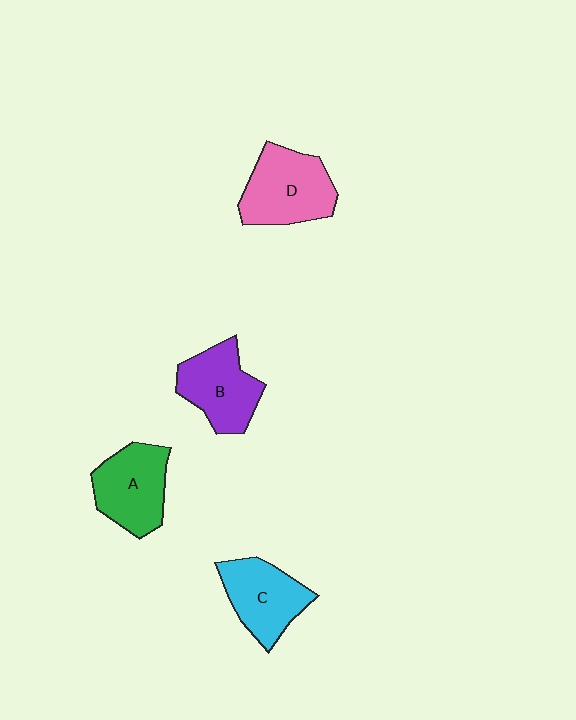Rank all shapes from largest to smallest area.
From largest to smallest: D (pink), A (green), B (purple), C (cyan).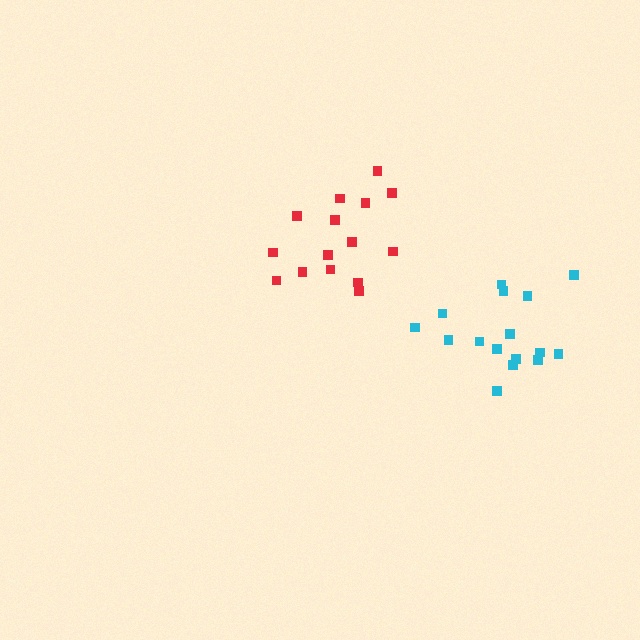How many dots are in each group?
Group 1: 15 dots, Group 2: 16 dots (31 total).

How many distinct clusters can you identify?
There are 2 distinct clusters.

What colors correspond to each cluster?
The clusters are colored: red, cyan.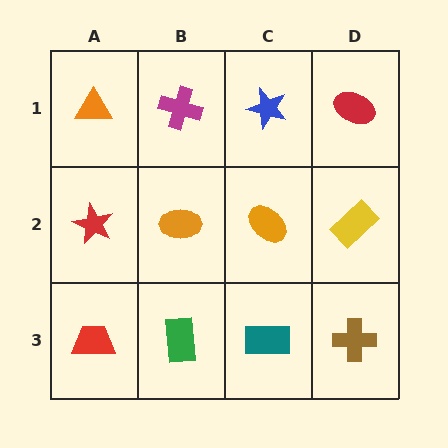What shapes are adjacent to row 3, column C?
An orange ellipse (row 2, column C), a green rectangle (row 3, column B), a brown cross (row 3, column D).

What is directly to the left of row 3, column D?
A teal rectangle.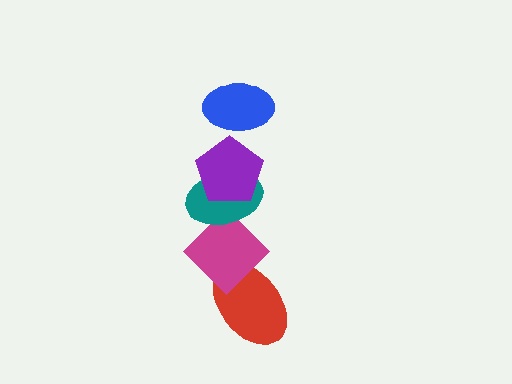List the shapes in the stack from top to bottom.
From top to bottom: the blue ellipse, the purple pentagon, the teal ellipse, the magenta diamond, the red ellipse.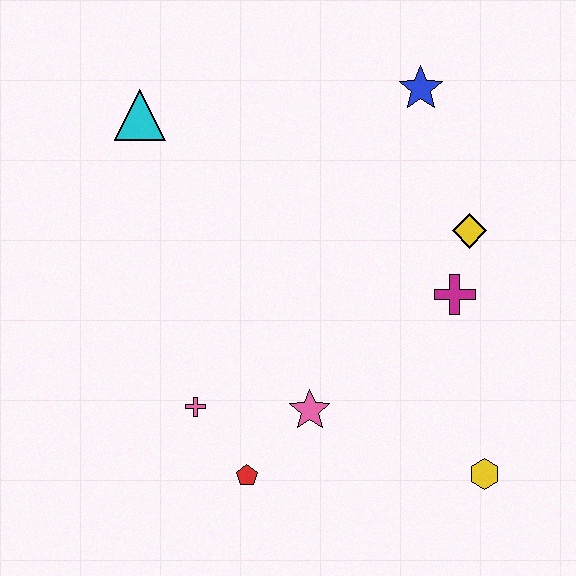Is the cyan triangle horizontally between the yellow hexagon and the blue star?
No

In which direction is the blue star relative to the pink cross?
The blue star is above the pink cross.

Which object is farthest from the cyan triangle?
The yellow hexagon is farthest from the cyan triangle.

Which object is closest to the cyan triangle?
The blue star is closest to the cyan triangle.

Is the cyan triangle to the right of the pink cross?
No